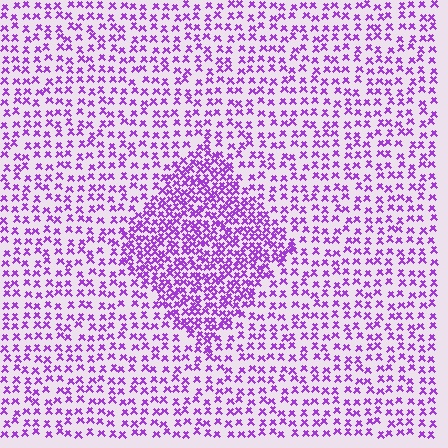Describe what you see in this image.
The image contains small purple elements arranged at two different densities. A diamond-shaped region is visible where the elements are more densely packed than the surrounding area.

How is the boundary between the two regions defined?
The boundary is defined by a change in element density (approximately 2.0x ratio). All elements are the same color, size, and shape.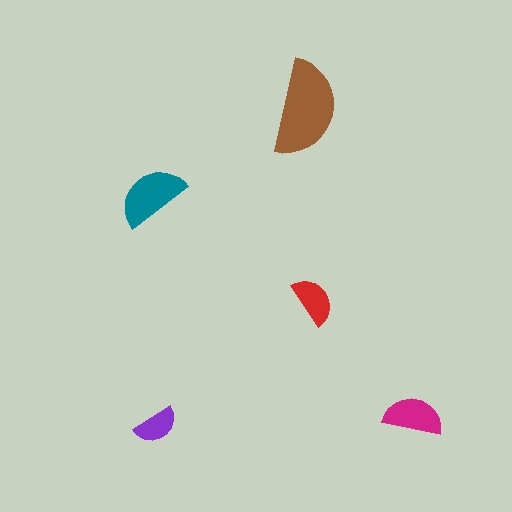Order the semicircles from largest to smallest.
the brown one, the teal one, the magenta one, the red one, the purple one.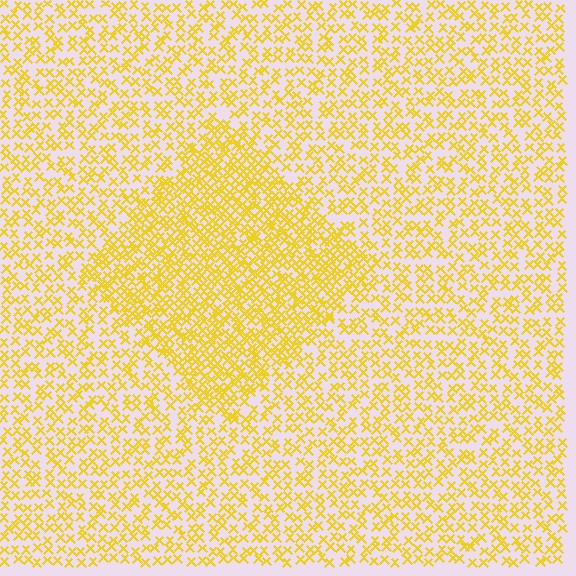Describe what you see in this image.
The image contains small yellow elements arranged at two different densities. A diamond-shaped region is visible where the elements are more densely packed than the surrounding area.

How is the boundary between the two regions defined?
The boundary is defined by a change in element density (approximately 1.9x ratio). All elements are the same color, size, and shape.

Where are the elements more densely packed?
The elements are more densely packed inside the diamond boundary.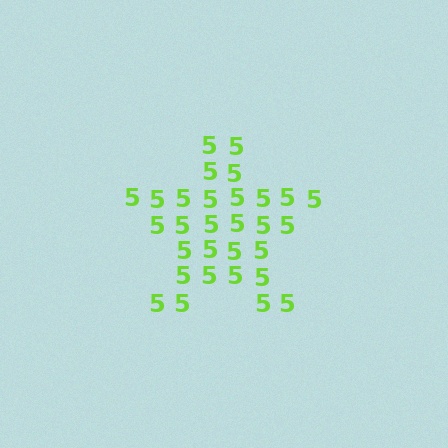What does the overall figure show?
The overall figure shows a star.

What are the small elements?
The small elements are digit 5's.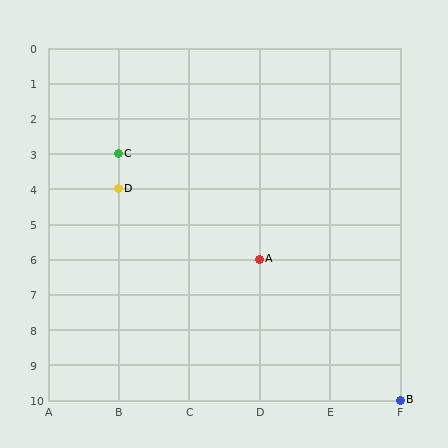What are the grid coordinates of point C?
Point C is at grid coordinates (B, 3).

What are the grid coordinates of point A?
Point A is at grid coordinates (D, 6).